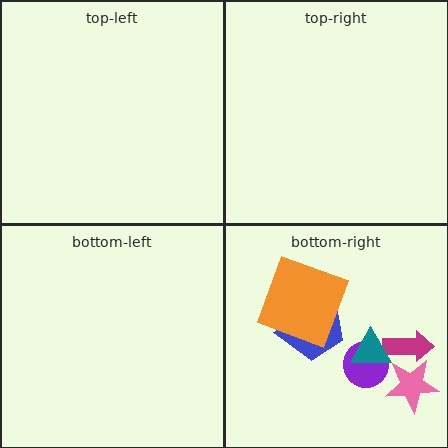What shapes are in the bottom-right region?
The blue trapezoid, the pink star, the purple circle, the magenta arrow, the teal triangle, the orange square.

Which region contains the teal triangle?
The bottom-right region.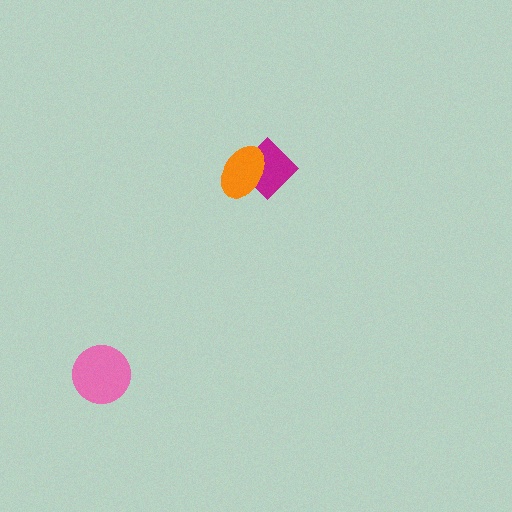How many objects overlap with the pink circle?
0 objects overlap with the pink circle.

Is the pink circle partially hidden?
No, no other shape covers it.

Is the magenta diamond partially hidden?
Yes, it is partially covered by another shape.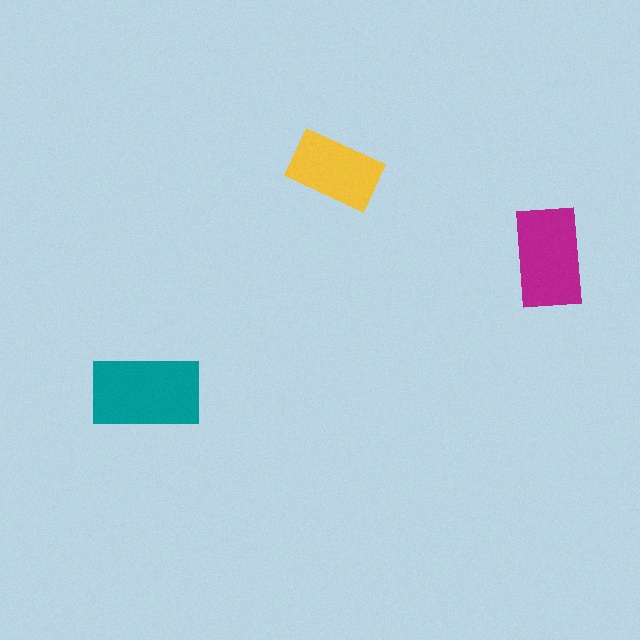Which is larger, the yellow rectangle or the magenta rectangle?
The magenta one.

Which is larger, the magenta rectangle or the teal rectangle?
The teal one.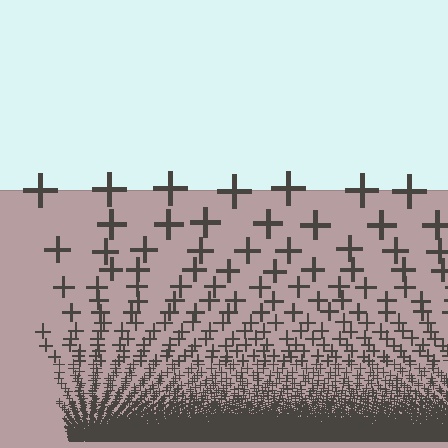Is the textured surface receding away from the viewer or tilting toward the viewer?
The surface appears to tilt toward the viewer. Texture elements get larger and sparser toward the top.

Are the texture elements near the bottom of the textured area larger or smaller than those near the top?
Smaller. The gradient is inverted — elements near the bottom are smaller and denser.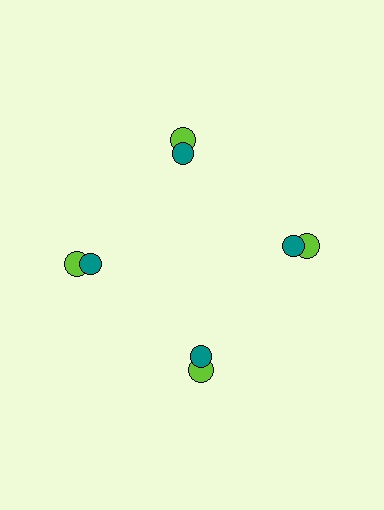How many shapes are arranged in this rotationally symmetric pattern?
There are 8 shapes, arranged in 4 groups of 2.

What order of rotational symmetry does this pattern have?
This pattern has 4-fold rotational symmetry.